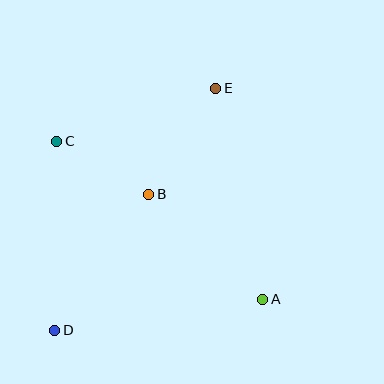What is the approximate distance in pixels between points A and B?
The distance between A and B is approximately 155 pixels.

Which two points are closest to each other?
Points B and C are closest to each other.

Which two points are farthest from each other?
Points D and E are farthest from each other.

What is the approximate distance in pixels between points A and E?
The distance between A and E is approximately 216 pixels.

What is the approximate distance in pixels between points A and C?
The distance between A and C is approximately 260 pixels.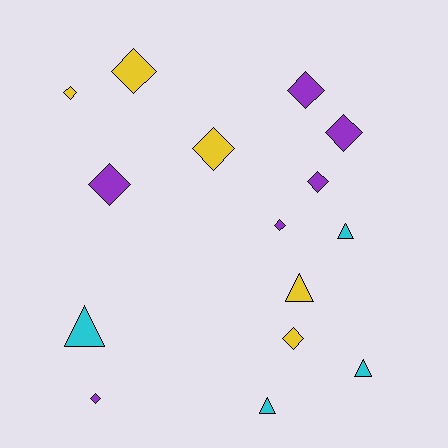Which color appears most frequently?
Purple, with 6 objects.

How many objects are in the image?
There are 15 objects.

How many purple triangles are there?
There are no purple triangles.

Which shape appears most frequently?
Diamond, with 10 objects.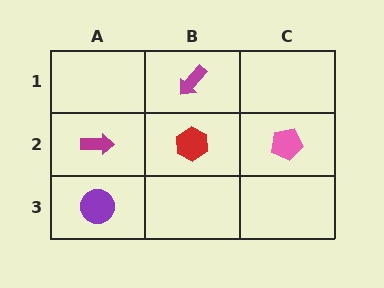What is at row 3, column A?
A purple circle.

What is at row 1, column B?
A magenta arrow.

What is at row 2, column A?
A magenta arrow.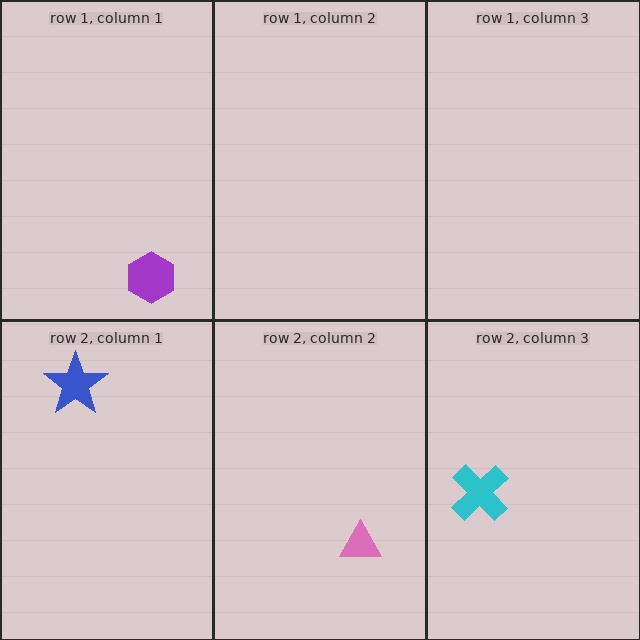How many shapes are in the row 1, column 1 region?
1.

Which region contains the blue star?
The row 2, column 1 region.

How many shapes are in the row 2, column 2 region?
1.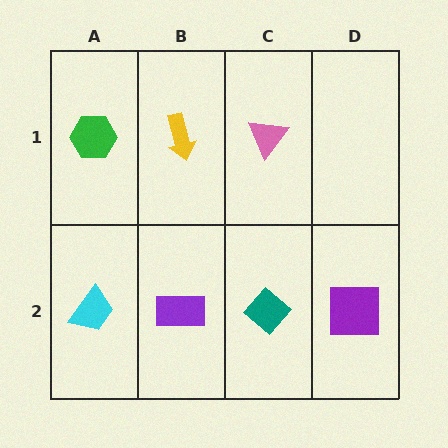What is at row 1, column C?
A pink triangle.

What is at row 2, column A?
A cyan trapezoid.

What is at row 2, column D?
A purple square.